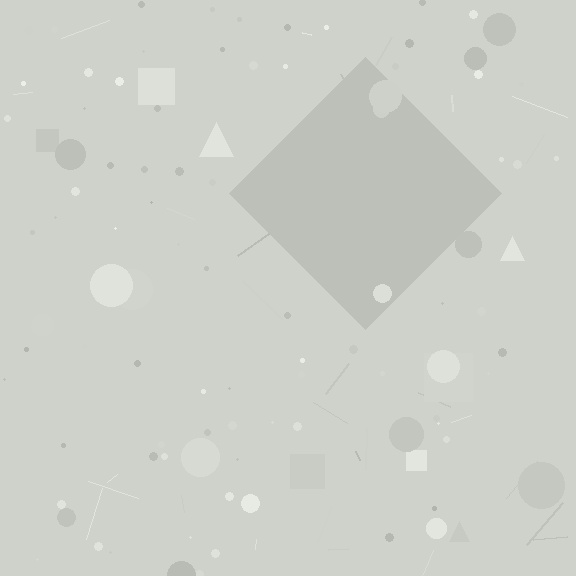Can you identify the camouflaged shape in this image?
The camouflaged shape is a diamond.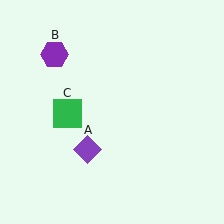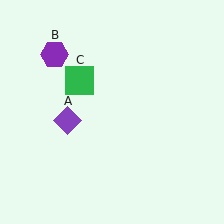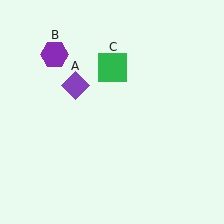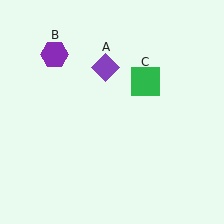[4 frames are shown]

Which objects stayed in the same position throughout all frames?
Purple hexagon (object B) remained stationary.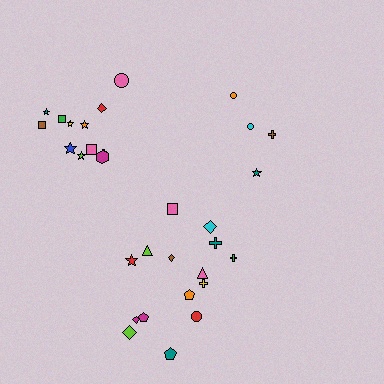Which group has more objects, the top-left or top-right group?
The top-left group.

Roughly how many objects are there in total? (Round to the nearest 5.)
Roughly 30 objects in total.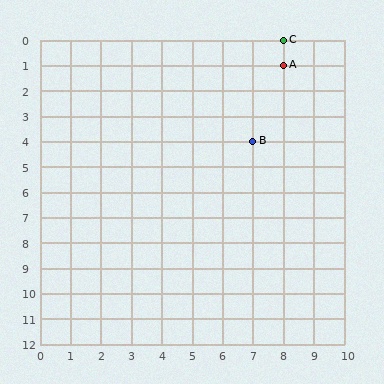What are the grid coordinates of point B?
Point B is at grid coordinates (7, 4).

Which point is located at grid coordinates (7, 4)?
Point B is at (7, 4).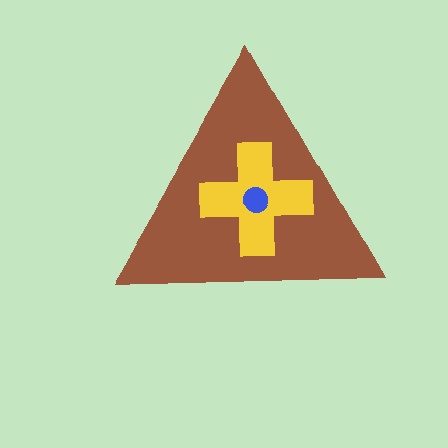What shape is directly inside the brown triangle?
The yellow cross.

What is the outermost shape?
The brown triangle.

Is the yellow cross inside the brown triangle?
Yes.